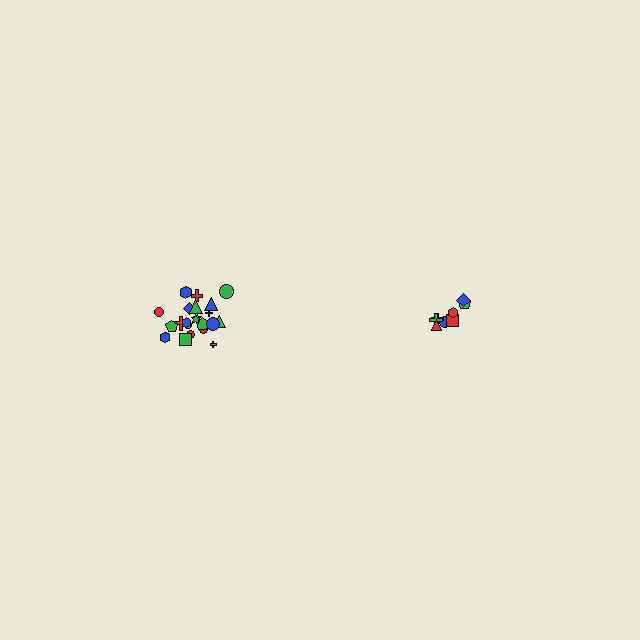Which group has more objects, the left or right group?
The left group.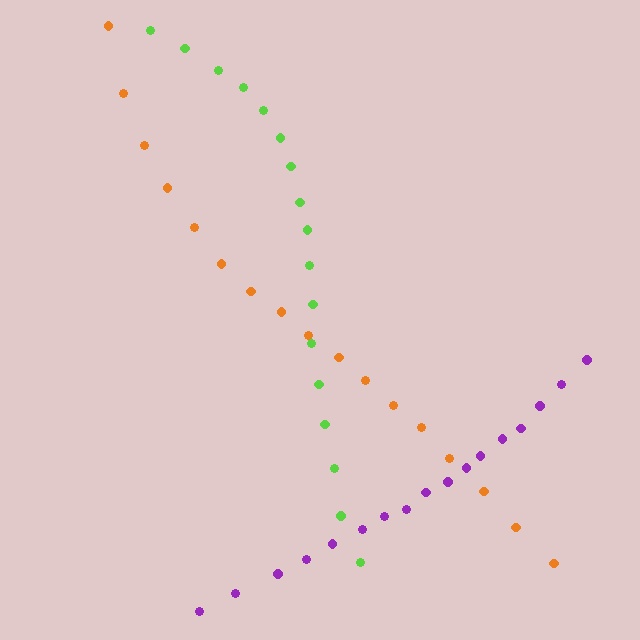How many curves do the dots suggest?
There are 3 distinct paths.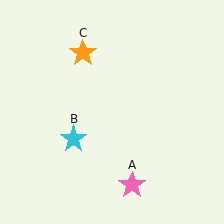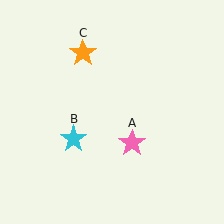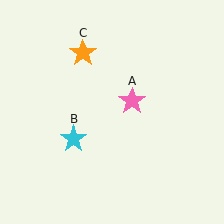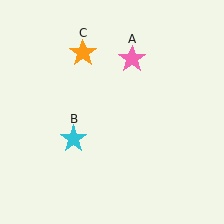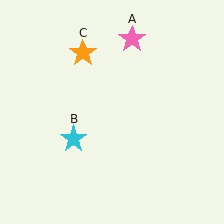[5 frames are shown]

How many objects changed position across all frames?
1 object changed position: pink star (object A).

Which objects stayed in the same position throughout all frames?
Cyan star (object B) and orange star (object C) remained stationary.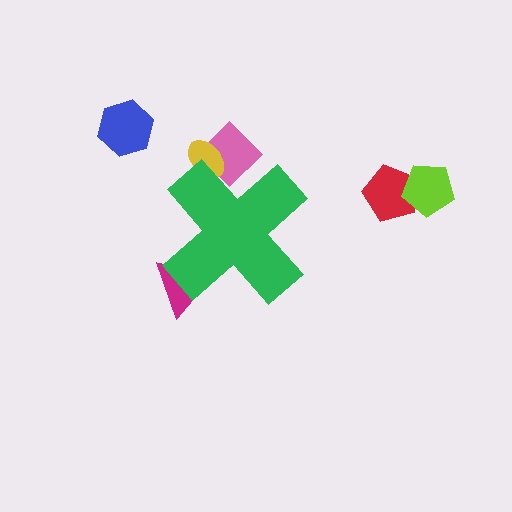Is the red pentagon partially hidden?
No, the red pentagon is fully visible.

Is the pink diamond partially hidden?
Yes, the pink diamond is partially hidden behind the green cross.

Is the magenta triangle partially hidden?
Yes, the magenta triangle is partially hidden behind the green cross.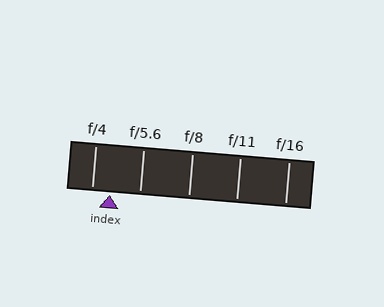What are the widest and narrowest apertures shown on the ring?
The widest aperture shown is f/4 and the narrowest is f/16.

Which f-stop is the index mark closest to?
The index mark is closest to f/4.